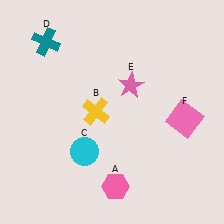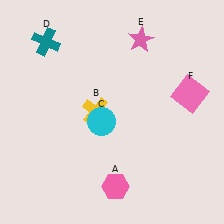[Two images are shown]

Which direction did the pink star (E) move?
The pink star (E) moved up.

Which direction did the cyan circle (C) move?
The cyan circle (C) moved up.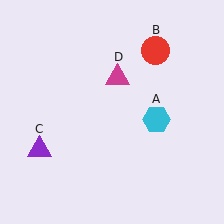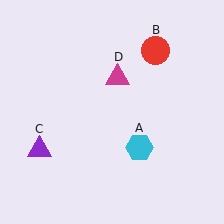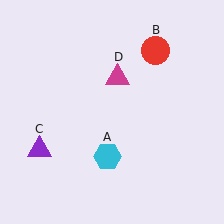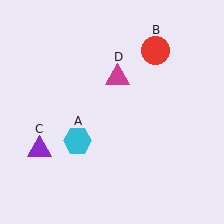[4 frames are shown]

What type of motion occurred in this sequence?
The cyan hexagon (object A) rotated clockwise around the center of the scene.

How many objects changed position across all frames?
1 object changed position: cyan hexagon (object A).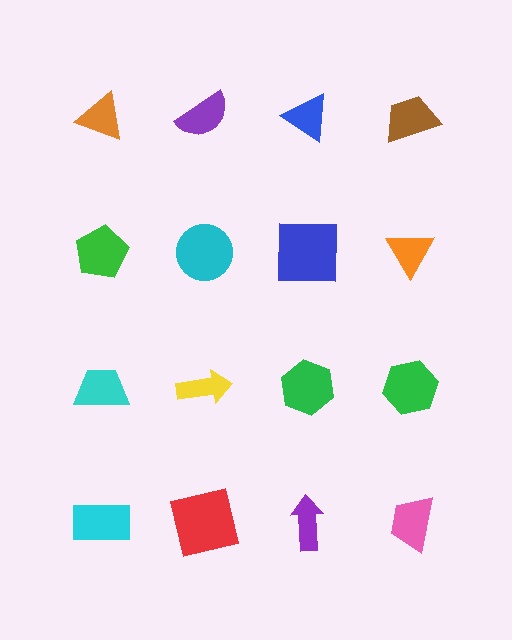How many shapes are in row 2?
4 shapes.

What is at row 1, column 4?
A brown trapezoid.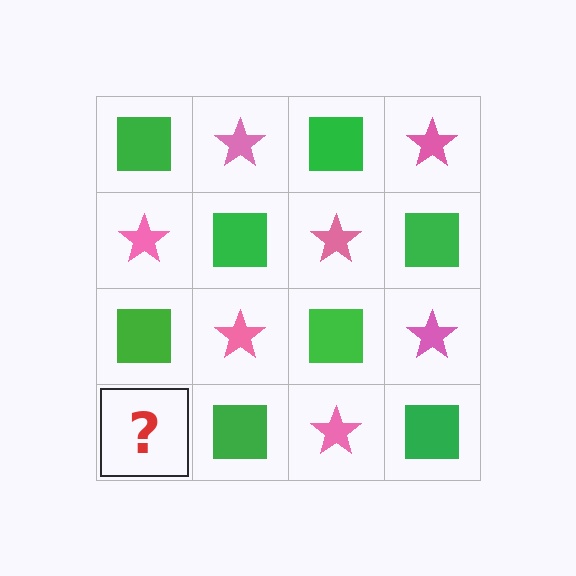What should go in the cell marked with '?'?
The missing cell should contain a pink star.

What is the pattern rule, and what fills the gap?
The rule is that it alternates green square and pink star in a checkerboard pattern. The gap should be filled with a pink star.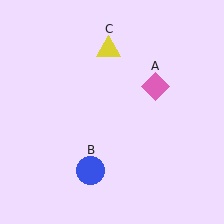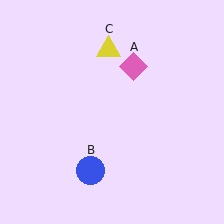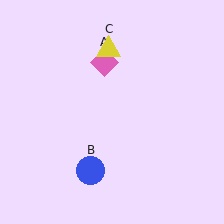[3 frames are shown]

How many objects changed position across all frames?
1 object changed position: pink diamond (object A).